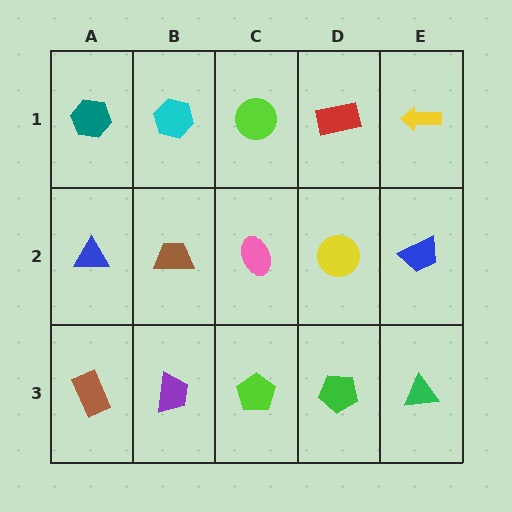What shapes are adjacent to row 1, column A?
A blue triangle (row 2, column A), a cyan hexagon (row 1, column B).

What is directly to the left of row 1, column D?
A lime circle.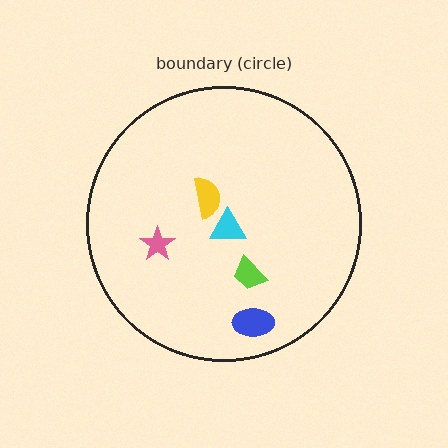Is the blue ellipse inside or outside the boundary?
Inside.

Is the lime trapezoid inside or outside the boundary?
Inside.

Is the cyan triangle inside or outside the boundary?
Inside.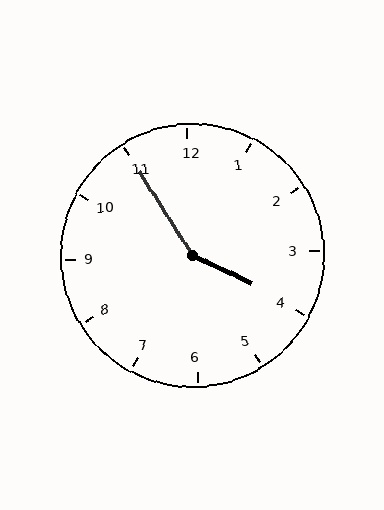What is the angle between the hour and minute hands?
Approximately 148 degrees.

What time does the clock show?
3:55.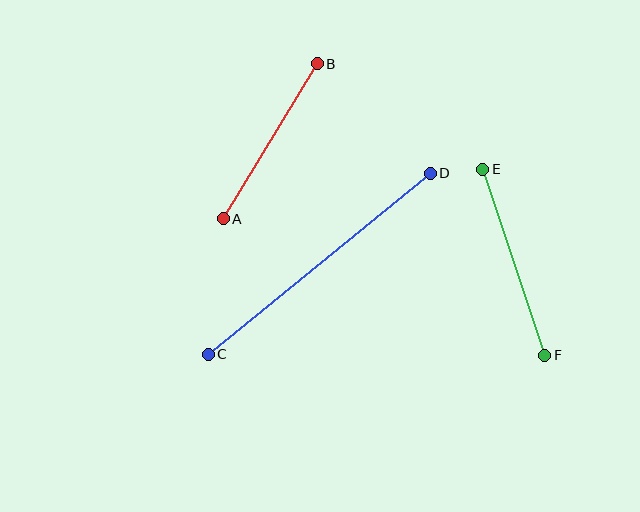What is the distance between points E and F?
The distance is approximately 196 pixels.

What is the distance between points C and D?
The distance is approximately 286 pixels.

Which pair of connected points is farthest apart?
Points C and D are farthest apart.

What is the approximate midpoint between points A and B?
The midpoint is at approximately (270, 141) pixels.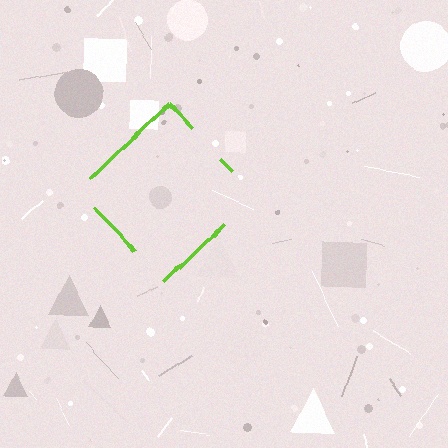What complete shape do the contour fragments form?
The contour fragments form a diamond.